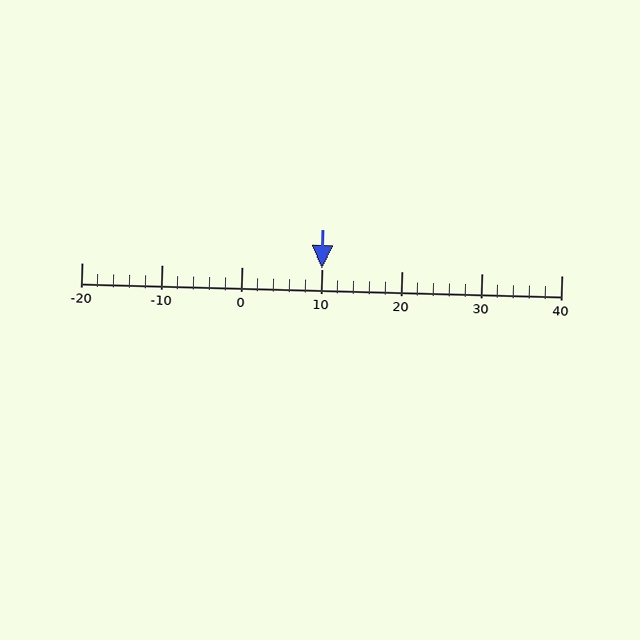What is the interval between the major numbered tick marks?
The major tick marks are spaced 10 units apart.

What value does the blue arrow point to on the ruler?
The blue arrow points to approximately 10.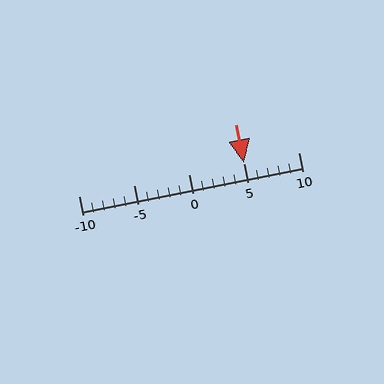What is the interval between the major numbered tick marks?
The major tick marks are spaced 5 units apart.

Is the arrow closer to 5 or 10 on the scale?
The arrow is closer to 5.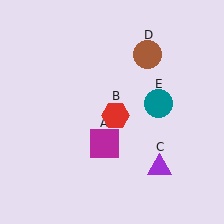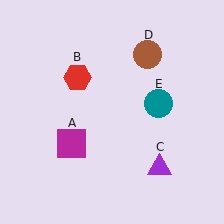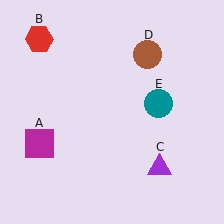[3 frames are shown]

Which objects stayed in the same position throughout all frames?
Purple triangle (object C) and brown circle (object D) and teal circle (object E) remained stationary.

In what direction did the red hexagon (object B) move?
The red hexagon (object B) moved up and to the left.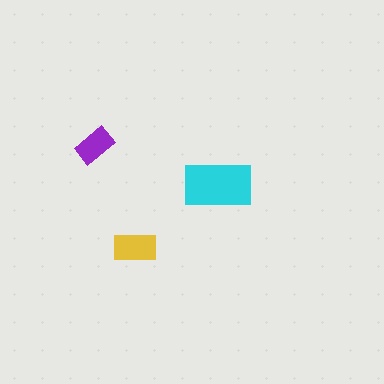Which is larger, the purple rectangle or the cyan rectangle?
The cyan one.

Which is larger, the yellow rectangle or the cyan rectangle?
The cyan one.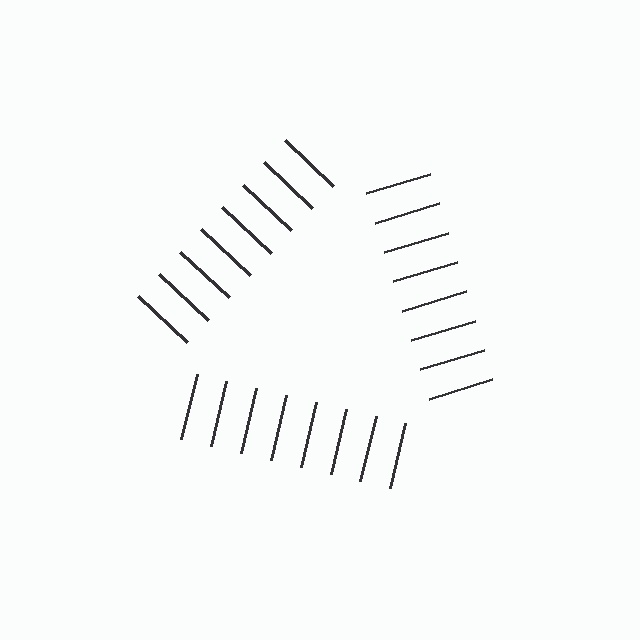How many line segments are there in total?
24 — 8 along each of the 3 edges.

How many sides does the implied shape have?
3 sides — the line-ends trace a triangle.